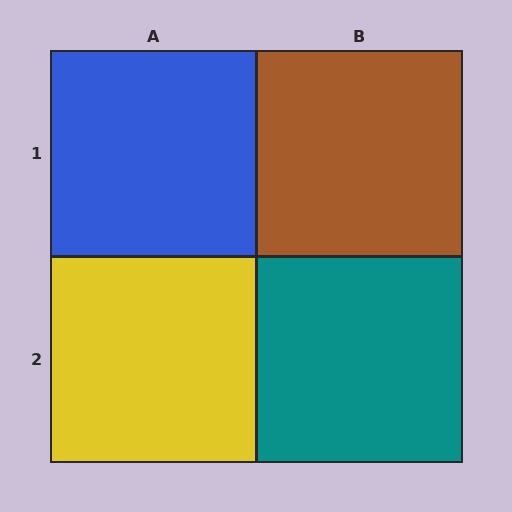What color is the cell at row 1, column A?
Blue.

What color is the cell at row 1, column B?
Brown.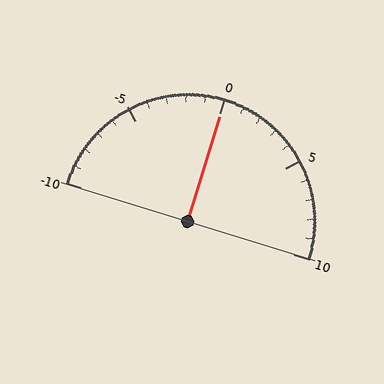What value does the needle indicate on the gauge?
The needle indicates approximately 0.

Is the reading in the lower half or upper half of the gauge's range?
The reading is in the upper half of the range (-10 to 10).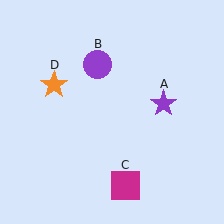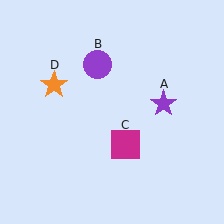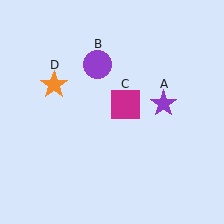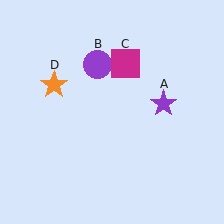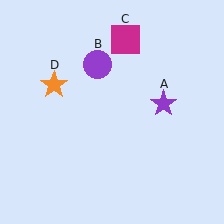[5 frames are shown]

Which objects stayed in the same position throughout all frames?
Purple star (object A) and purple circle (object B) and orange star (object D) remained stationary.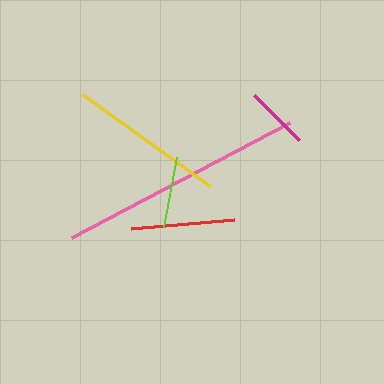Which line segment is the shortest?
The magenta line is the shortest at approximately 63 pixels.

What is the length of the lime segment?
The lime segment is approximately 71 pixels long.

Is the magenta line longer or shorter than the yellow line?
The yellow line is longer than the magenta line.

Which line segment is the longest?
The pink line is the longest at approximately 246 pixels.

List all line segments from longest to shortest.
From longest to shortest: pink, yellow, red, lime, magenta.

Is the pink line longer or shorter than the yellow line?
The pink line is longer than the yellow line.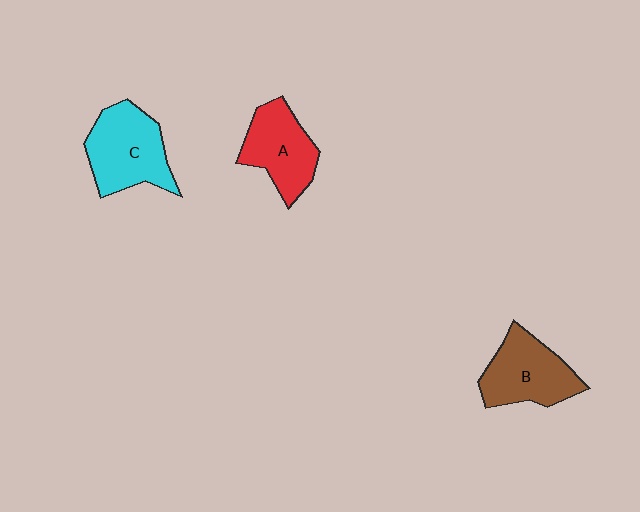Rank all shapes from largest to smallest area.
From largest to smallest: C (cyan), B (brown), A (red).